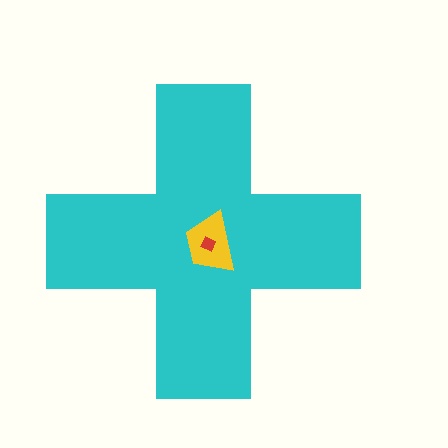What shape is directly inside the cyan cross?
The yellow trapezoid.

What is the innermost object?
The red diamond.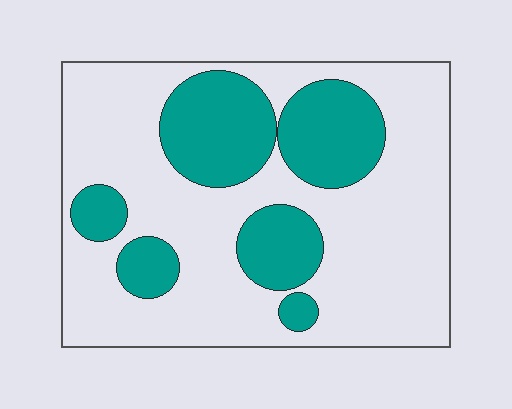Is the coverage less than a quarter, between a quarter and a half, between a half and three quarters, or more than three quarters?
Between a quarter and a half.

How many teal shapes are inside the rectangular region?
6.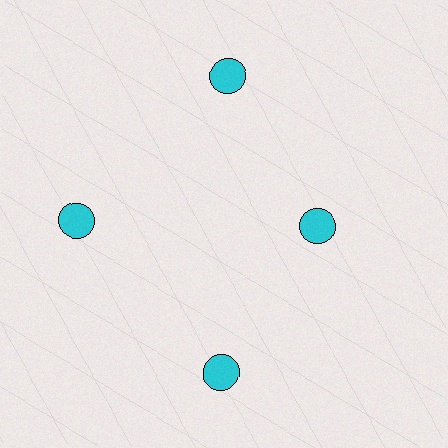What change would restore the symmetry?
The symmetry would be restored by moving it outward, back onto the ring so that all 4 circles sit at equal angles and equal distance from the center.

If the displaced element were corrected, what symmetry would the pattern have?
It would have 4-fold rotational symmetry — the pattern would map onto itself every 90 degrees.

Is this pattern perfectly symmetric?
No. The 4 cyan circles are arranged in a ring, but one element near the 3 o'clock position is pulled inward toward the center, breaking the 4-fold rotational symmetry.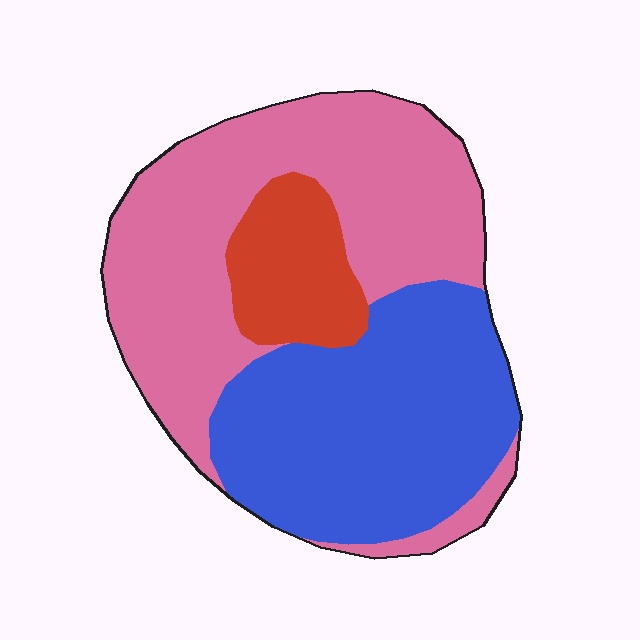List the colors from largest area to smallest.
From largest to smallest: pink, blue, red.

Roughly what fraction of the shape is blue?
Blue covers around 40% of the shape.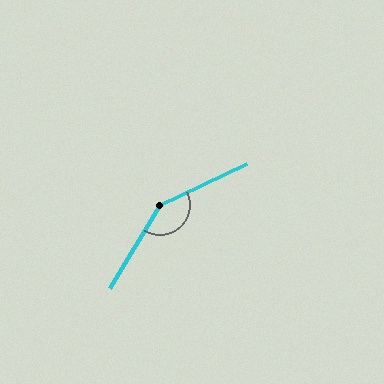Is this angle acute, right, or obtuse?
It is obtuse.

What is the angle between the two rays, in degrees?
Approximately 147 degrees.